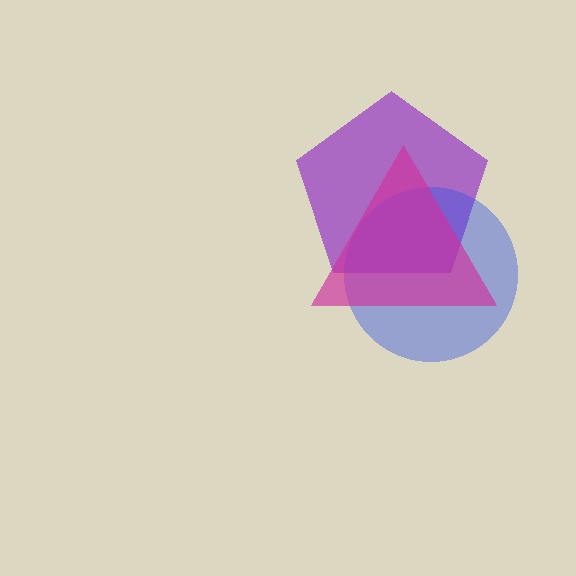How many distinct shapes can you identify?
There are 3 distinct shapes: a purple pentagon, a blue circle, a magenta triangle.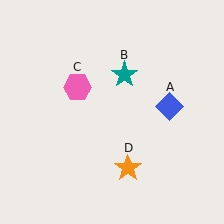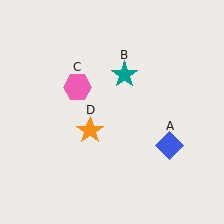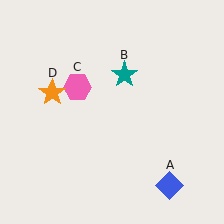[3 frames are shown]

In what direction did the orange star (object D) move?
The orange star (object D) moved up and to the left.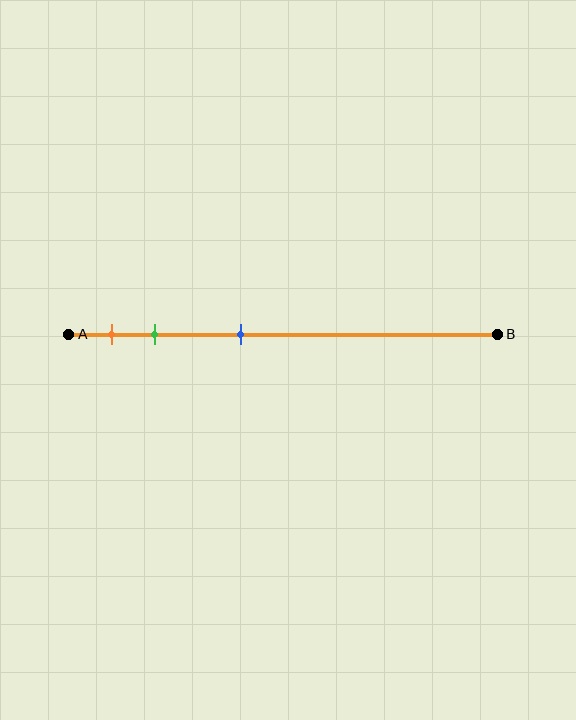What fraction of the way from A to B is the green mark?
The green mark is approximately 20% (0.2) of the way from A to B.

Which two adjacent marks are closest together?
The orange and green marks are the closest adjacent pair.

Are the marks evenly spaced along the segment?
No, the marks are not evenly spaced.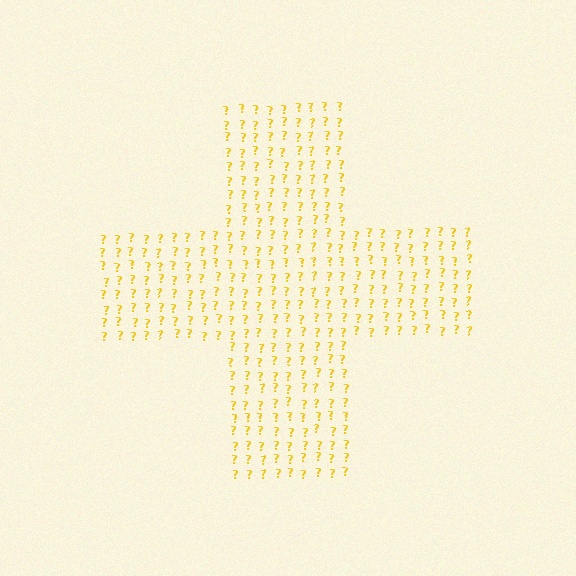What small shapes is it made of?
It is made of small question marks.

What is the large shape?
The large shape is a cross.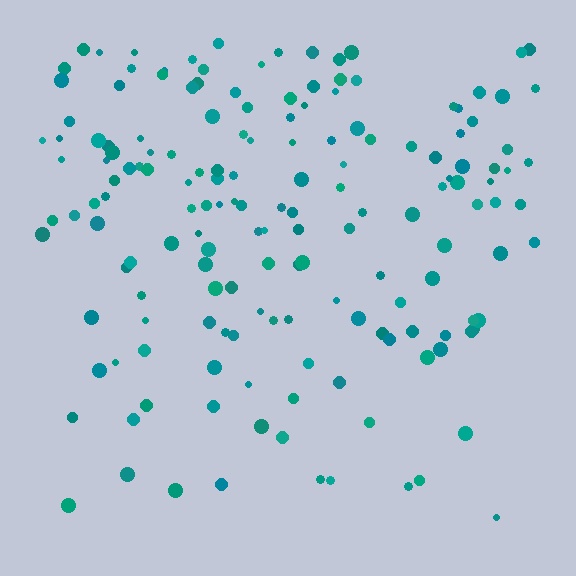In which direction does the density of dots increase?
From bottom to top, with the top side densest.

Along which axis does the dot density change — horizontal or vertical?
Vertical.